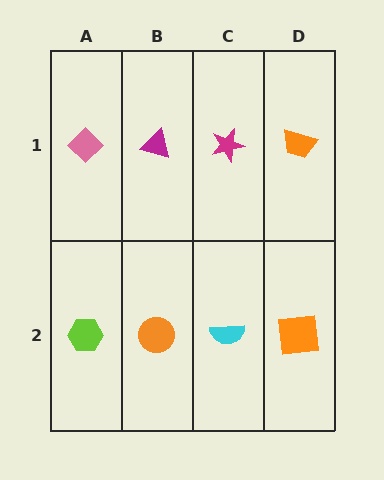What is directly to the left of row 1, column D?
A magenta star.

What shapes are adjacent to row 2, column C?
A magenta star (row 1, column C), an orange circle (row 2, column B), an orange square (row 2, column D).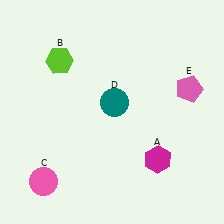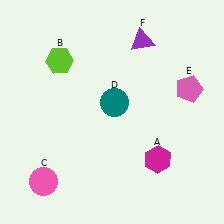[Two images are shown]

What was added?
A purple triangle (F) was added in Image 2.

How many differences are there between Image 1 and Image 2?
There is 1 difference between the two images.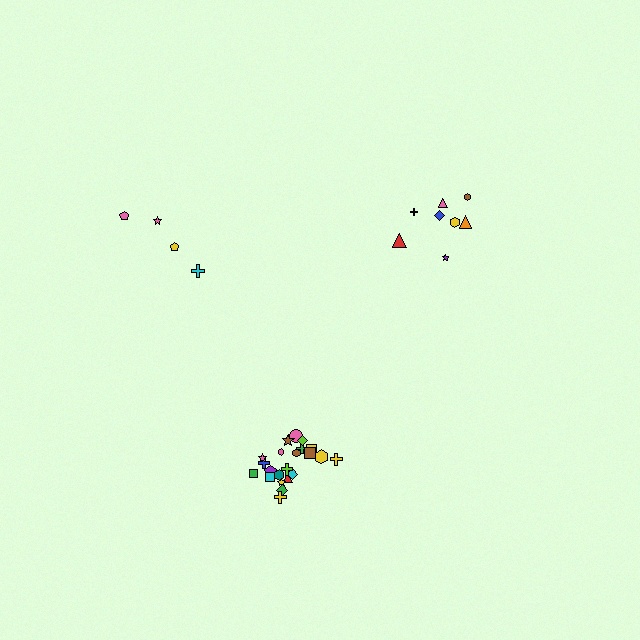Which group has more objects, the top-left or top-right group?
The top-right group.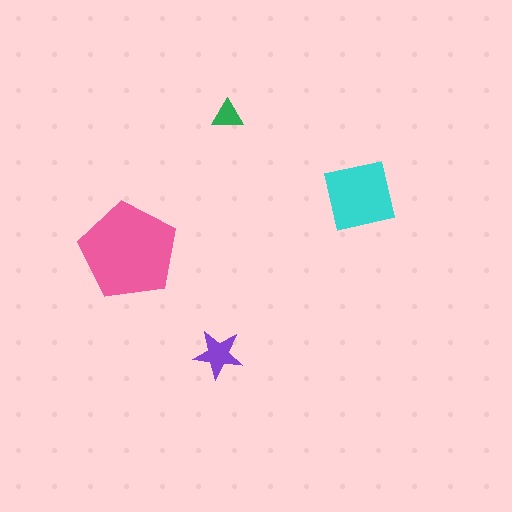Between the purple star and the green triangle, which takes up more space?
The purple star.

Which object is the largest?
The pink pentagon.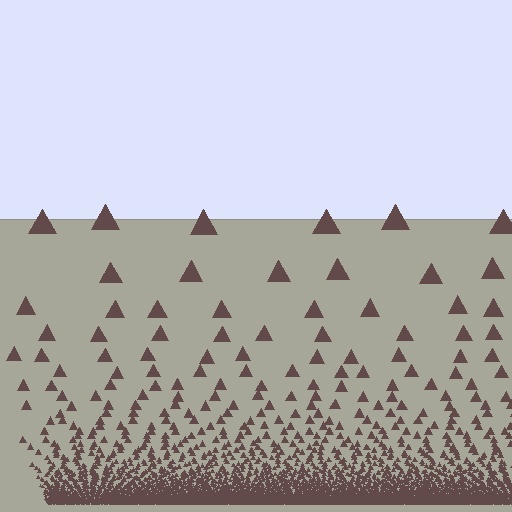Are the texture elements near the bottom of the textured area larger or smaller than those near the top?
Smaller. The gradient is inverted — elements near the bottom are smaller and denser.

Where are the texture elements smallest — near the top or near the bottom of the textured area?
Near the bottom.